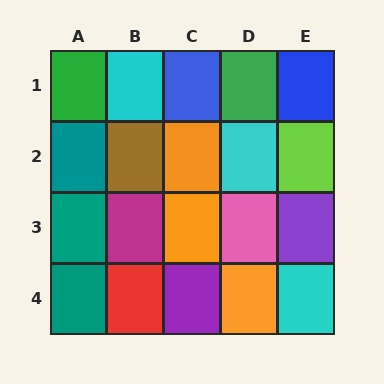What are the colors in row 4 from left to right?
Teal, red, purple, orange, cyan.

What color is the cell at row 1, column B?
Cyan.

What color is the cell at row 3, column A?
Teal.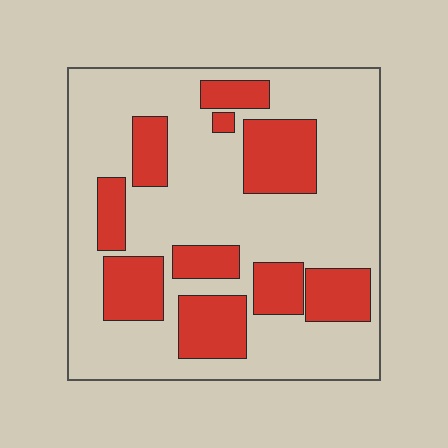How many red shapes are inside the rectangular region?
10.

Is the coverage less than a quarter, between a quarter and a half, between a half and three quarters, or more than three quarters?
Between a quarter and a half.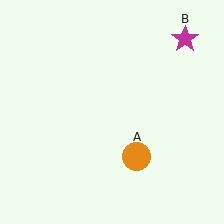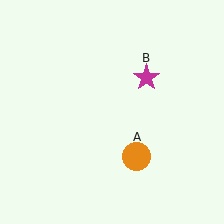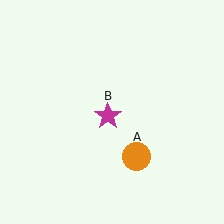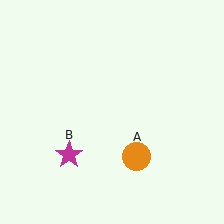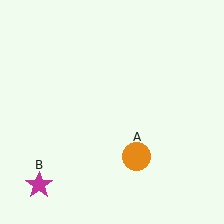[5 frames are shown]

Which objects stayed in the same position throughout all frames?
Orange circle (object A) remained stationary.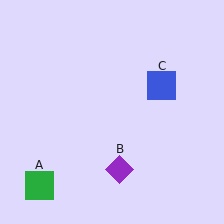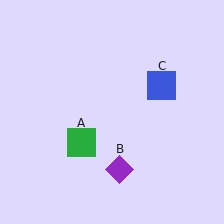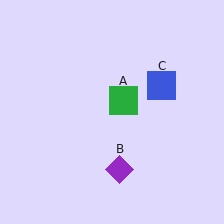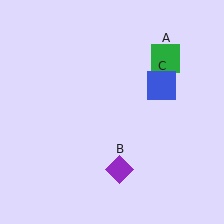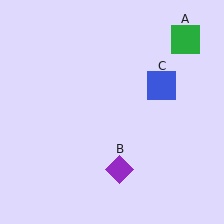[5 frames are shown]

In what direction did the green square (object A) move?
The green square (object A) moved up and to the right.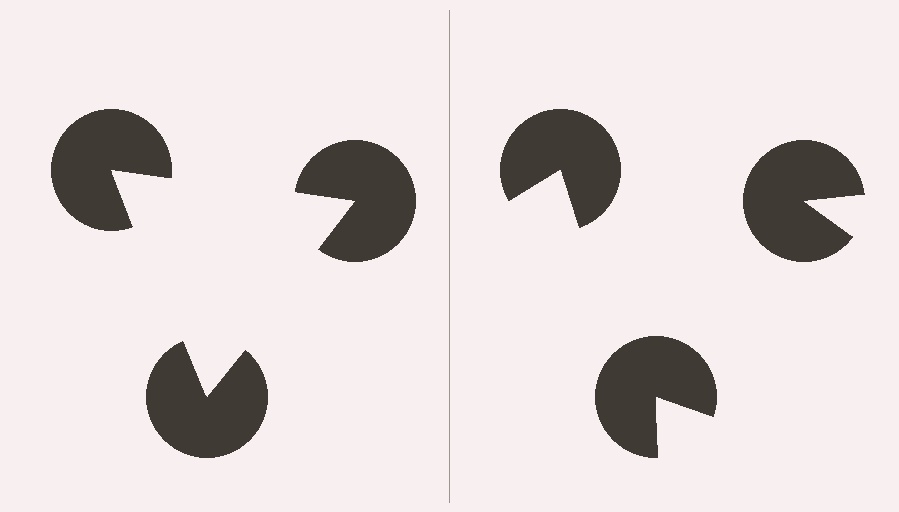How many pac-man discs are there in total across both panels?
6 — 3 on each side.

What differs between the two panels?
The pac-man discs are positioned identically on both sides; only the wedge orientations differ. On the left they align to a triangle; on the right they are misaligned.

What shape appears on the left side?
An illusory triangle.